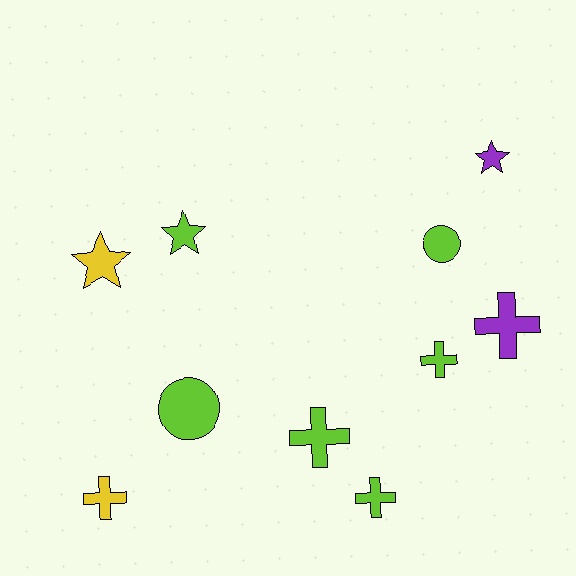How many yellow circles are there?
There are no yellow circles.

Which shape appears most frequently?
Cross, with 5 objects.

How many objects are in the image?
There are 10 objects.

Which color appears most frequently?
Lime, with 6 objects.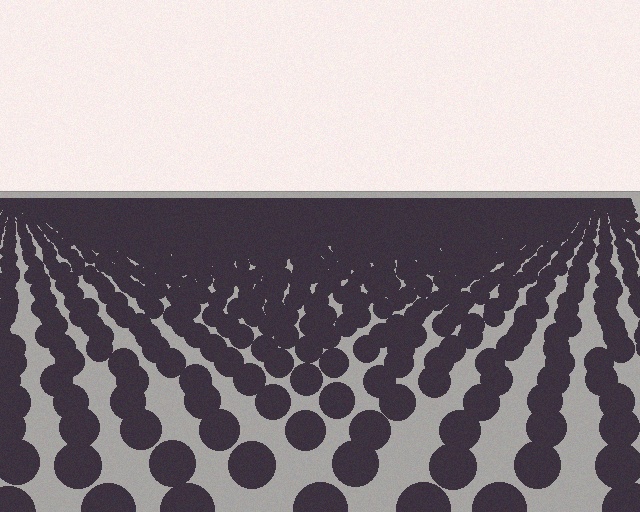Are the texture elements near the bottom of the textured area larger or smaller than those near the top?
Larger. Near the bottom, elements are closer to the viewer and appear at a bigger on-screen size.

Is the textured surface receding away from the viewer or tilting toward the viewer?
The surface is receding away from the viewer. Texture elements get smaller and denser toward the top.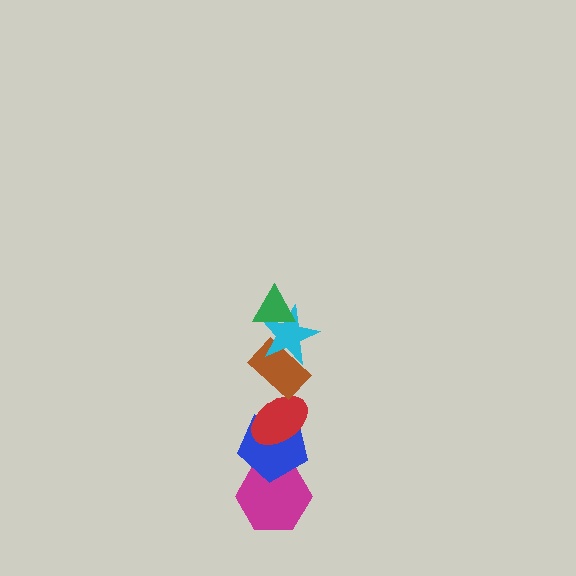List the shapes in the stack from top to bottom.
From top to bottom: the green triangle, the cyan star, the brown rectangle, the red ellipse, the blue pentagon, the magenta hexagon.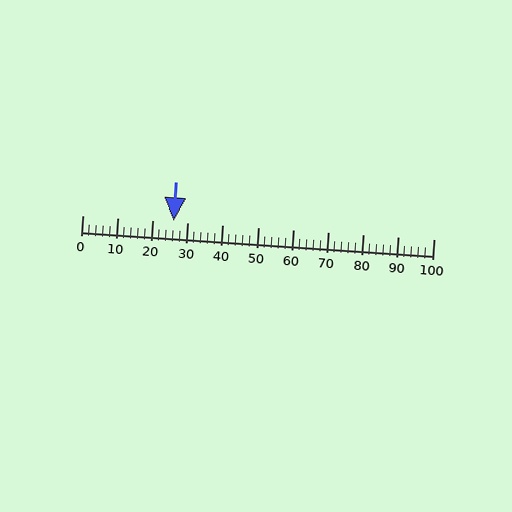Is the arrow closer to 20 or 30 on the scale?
The arrow is closer to 30.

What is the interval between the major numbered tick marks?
The major tick marks are spaced 10 units apart.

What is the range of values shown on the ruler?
The ruler shows values from 0 to 100.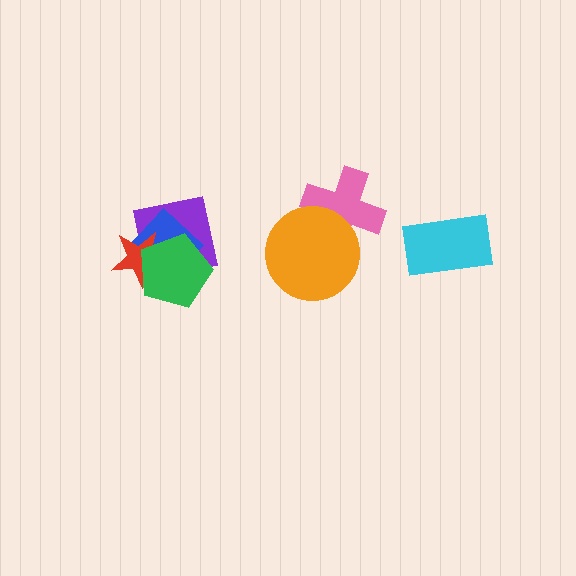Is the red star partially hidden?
Yes, it is partially covered by another shape.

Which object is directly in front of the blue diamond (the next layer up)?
The red star is directly in front of the blue diamond.